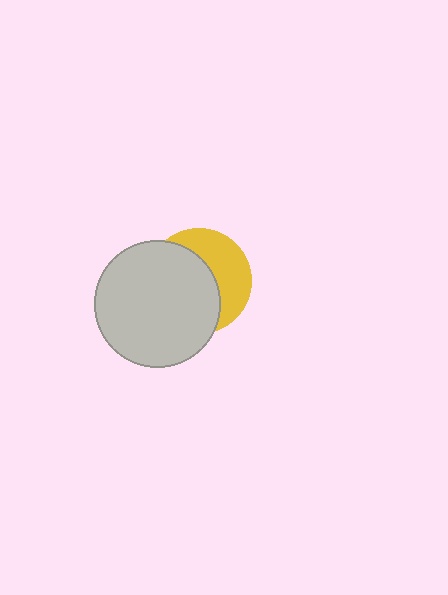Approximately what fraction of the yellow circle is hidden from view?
Roughly 60% of the yellow circle is hidden behind the light gray circle.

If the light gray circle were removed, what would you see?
You would see the complete yellow circle.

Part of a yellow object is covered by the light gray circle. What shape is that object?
It is a circle.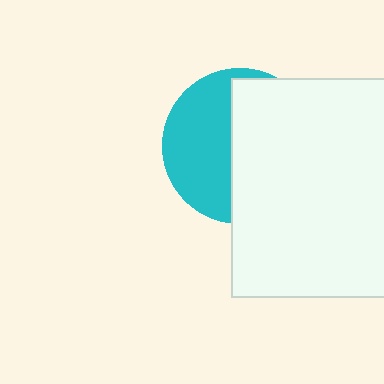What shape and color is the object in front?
The object in front is a white square.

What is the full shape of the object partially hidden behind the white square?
The partially hidden object is a cyan circle.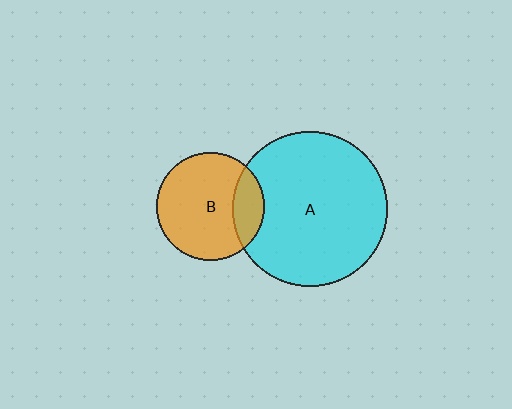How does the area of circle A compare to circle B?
Approximately 2.1 times.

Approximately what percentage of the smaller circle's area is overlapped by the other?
Approximately 20%.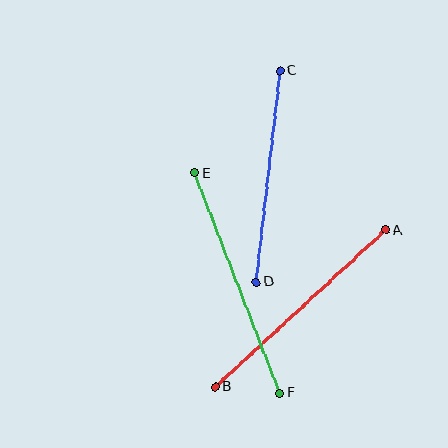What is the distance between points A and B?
The distance is approximately 232 pixels.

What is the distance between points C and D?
The distance is approximately 213 pixels.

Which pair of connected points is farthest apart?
Points E and F are farthest apart.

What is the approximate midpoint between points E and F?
The midpoint is at approximately (237, 283) pixels.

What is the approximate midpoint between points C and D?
The midpoint is at approximately (268, 176) pixels.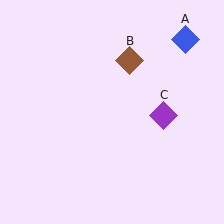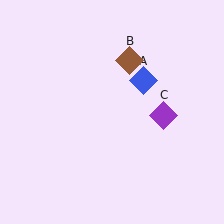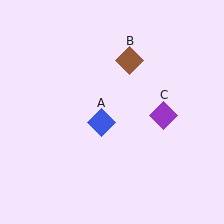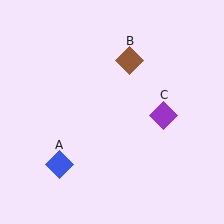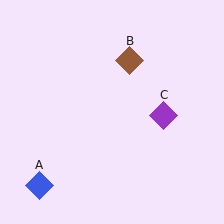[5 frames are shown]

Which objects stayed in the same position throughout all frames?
Brown diamond (object B) and purple diamond (object C) remained stationary.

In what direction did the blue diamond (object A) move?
The blue diamond (object A) moved down and to the left.